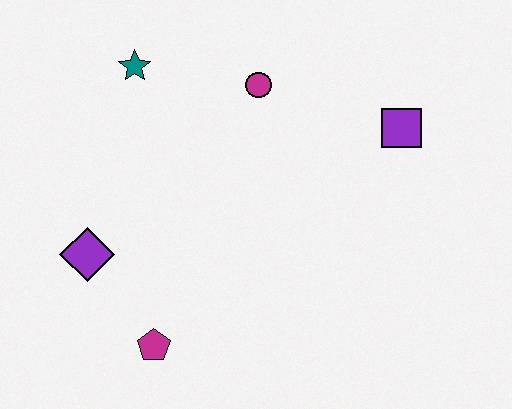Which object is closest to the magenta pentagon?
The purple diamond is closest to the magenta pentagon.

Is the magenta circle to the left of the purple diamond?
No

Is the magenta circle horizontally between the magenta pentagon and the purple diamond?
No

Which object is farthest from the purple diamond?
The purple square is farthest from the purple diamond.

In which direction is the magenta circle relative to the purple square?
The magenta circle is to the left of the purple square.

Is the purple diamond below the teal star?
Yes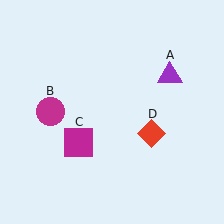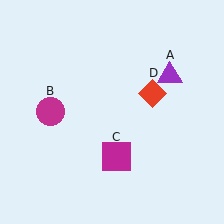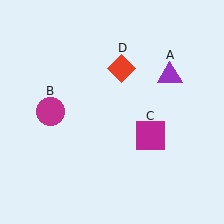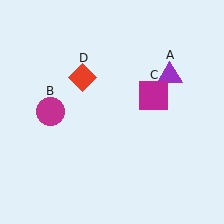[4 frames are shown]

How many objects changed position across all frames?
2 objects changed position: magenta square (object C), red diamond (object D).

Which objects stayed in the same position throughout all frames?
Purple triangle (object A) and magenta circle (object B) remained stationary.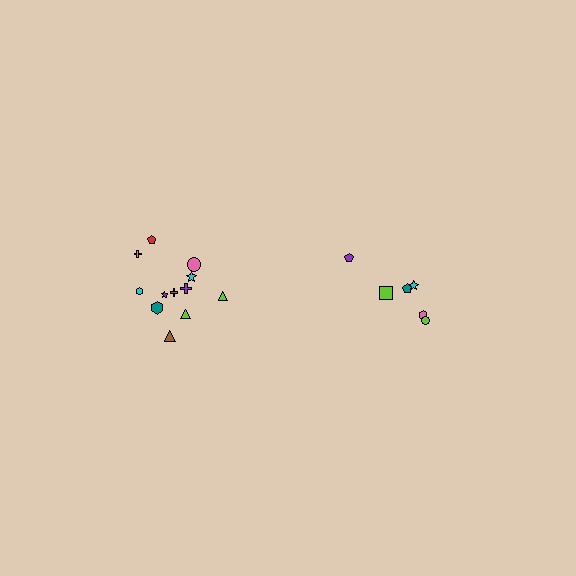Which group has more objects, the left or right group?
The left group.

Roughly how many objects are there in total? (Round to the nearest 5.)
Roughly 20 objects in total.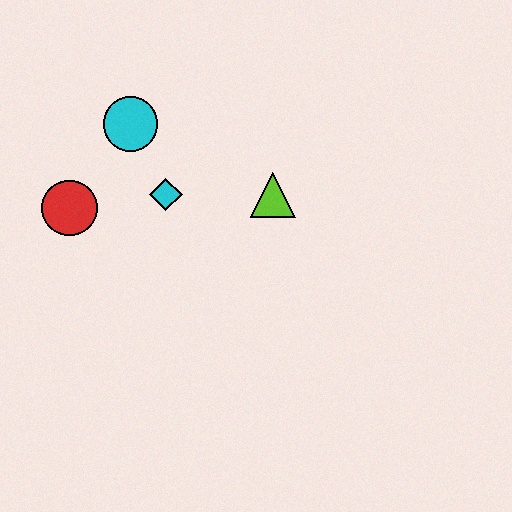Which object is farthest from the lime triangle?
The red circle is farthest from the lime triangle.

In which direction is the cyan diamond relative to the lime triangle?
The cyan diamond is to the left of the lime triangle.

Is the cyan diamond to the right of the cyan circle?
Yes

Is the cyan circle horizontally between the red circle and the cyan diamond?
Yes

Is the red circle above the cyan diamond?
No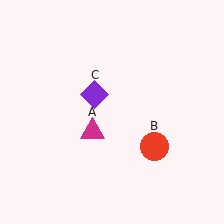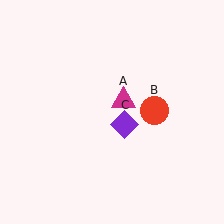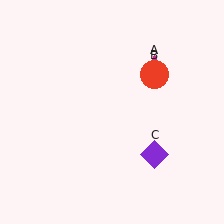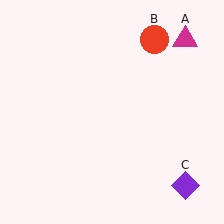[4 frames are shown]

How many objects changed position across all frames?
3 objects changed position: magenta triangle (object A), red circle (object B), purple diamond (object C).